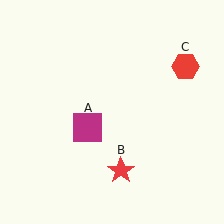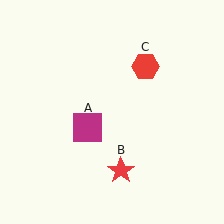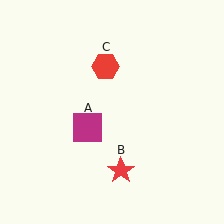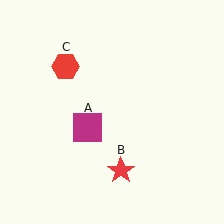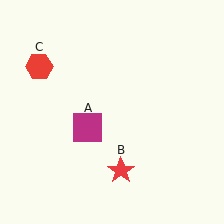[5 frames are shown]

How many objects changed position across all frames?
1 object changed position: red hexagon (object C).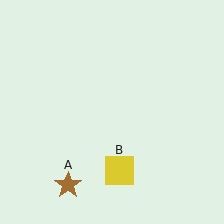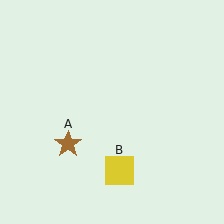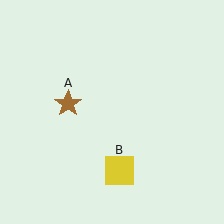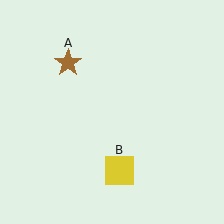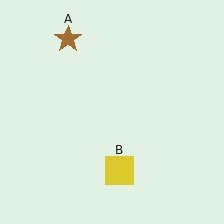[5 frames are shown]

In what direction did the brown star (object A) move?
The brown star (object A) moved up.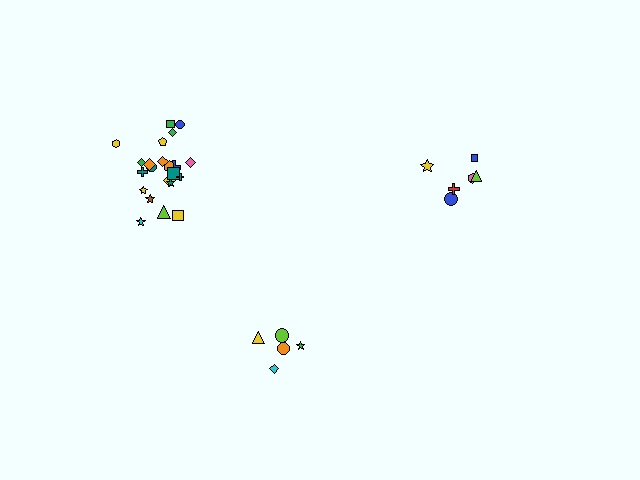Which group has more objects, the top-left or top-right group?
The top-left group.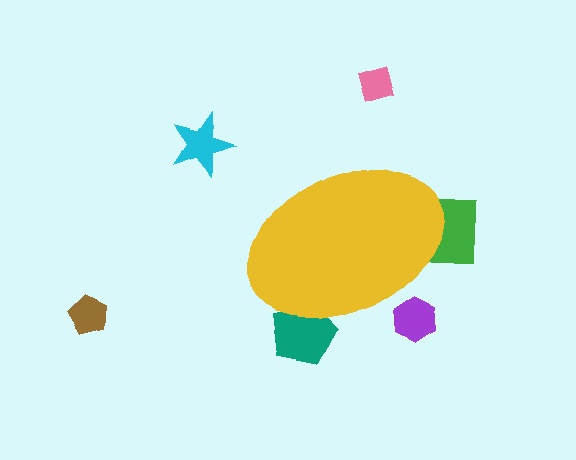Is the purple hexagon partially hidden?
Yes, the purple hexagon is partially hidden behind the yellow ellipse.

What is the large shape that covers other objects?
A yellow ellipse.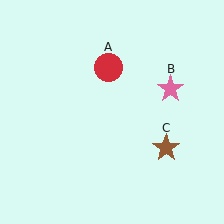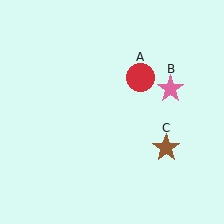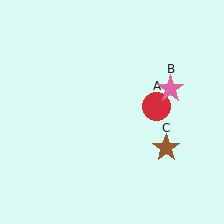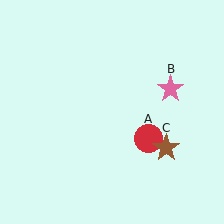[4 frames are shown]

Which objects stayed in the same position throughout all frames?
Pink star (object B) and brown star (object C) remained stationary.